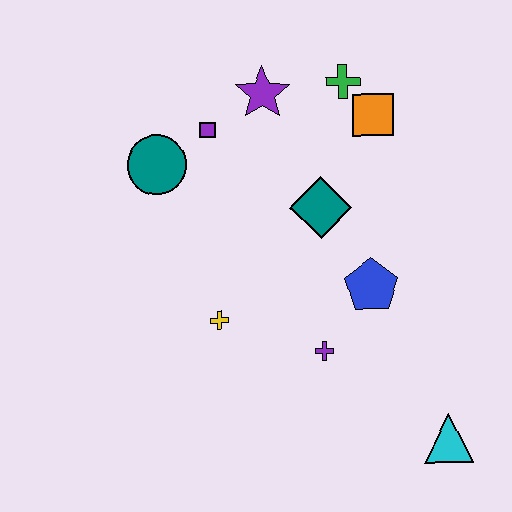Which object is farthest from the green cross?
The cyan triangle is farthest from the green cross.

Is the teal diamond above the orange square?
No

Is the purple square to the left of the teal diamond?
Yes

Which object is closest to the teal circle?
The purple square is closest to the teal circle.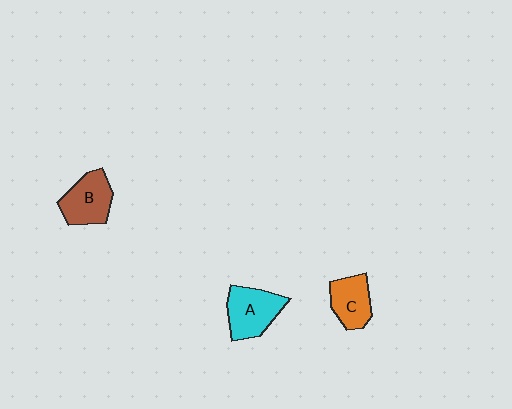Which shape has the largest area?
Shape A (cyan).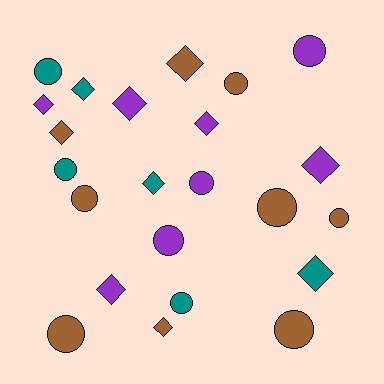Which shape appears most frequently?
Circle, with 12 objects.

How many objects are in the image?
There are 23 objects.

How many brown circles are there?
There are 6 brown circles.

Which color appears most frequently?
Brown, with 9 objects.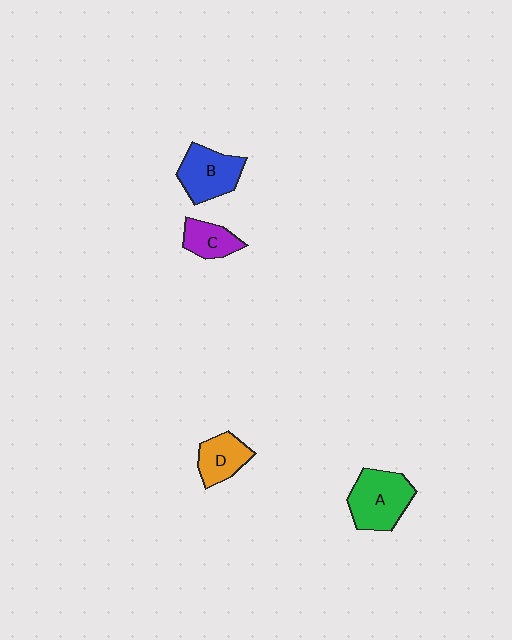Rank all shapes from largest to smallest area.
From largest to smallest: A (green), B (blue), D (orange), C (purple).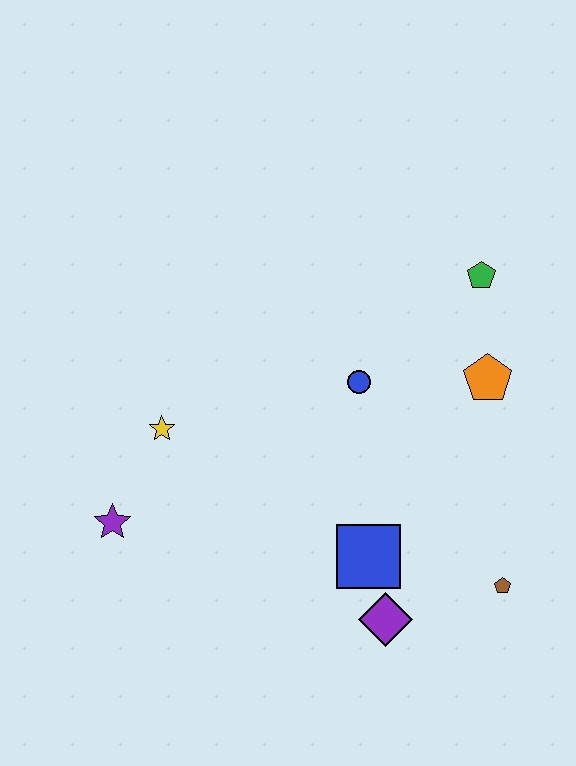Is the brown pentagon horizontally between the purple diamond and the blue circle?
No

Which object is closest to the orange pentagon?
The green pentagon is closest to the orange pentagon.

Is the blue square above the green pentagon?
No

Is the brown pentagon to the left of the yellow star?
No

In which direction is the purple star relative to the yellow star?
The purple star is below the yellow star.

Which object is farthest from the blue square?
The green pentagon is farthest from the blue square.